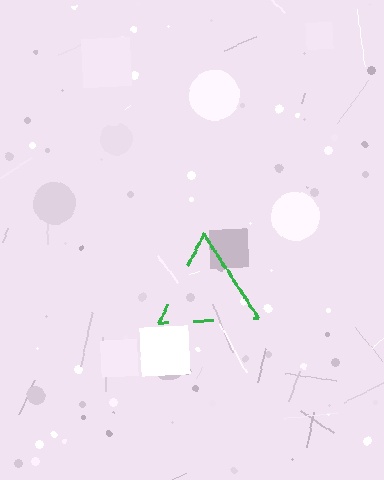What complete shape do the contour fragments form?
The contour fragments form a triangle.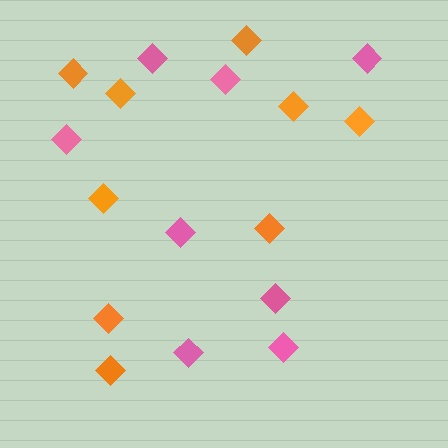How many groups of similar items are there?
There are 2 groups: one group of pink diamonds (8) and one group of orange diamonds (9).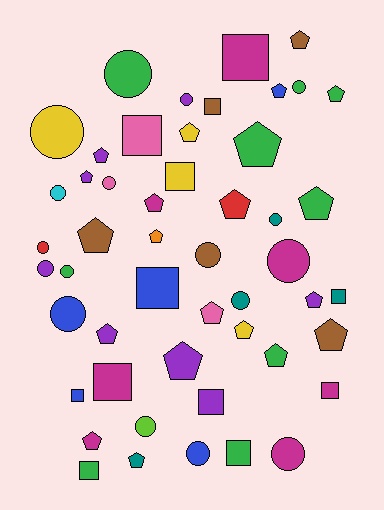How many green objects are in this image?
There are 9 green objects.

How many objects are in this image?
There are 50 objects.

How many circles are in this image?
There are 17 circles.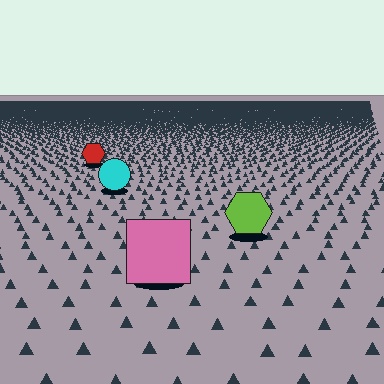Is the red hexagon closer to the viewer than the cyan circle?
No. The cyan circle is closer — you can tell from the texture gradient: the ground texture is coarser near it.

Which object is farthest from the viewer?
The red hexagon is farthest from the viewer. It appears smaller and the ground texture around it is denser.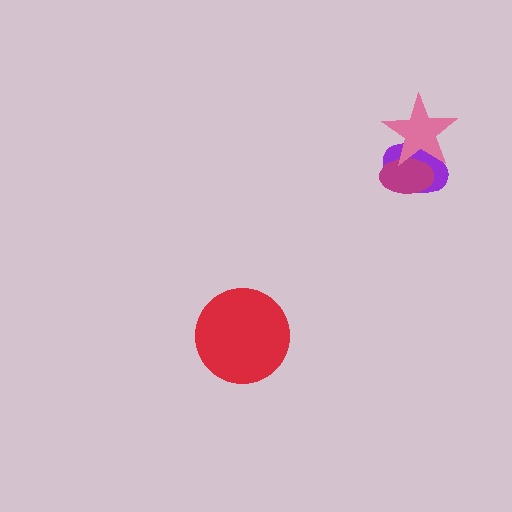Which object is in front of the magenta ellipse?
The pink star is in front of the magenta ellipse.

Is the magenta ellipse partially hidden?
Yes, it is partially covered by another shape.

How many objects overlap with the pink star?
2 objects overlap with the pink star.